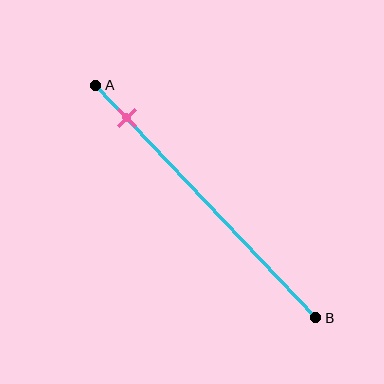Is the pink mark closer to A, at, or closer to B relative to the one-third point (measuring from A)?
The pink mark is closer to point A than the one-third point of segment AB.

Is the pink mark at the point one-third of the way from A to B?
No, the mark is at about 15% from A, not at the 33% one-third point.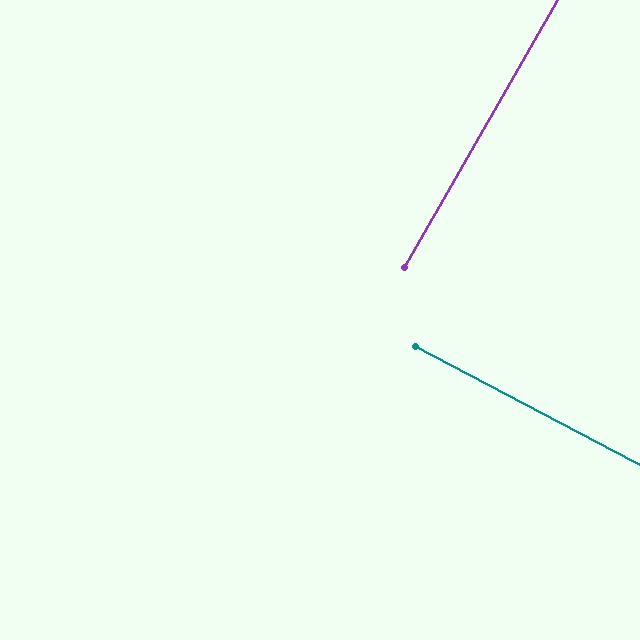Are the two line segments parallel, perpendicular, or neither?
Perpendicular — they meet at approximately 88°.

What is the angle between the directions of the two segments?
Approximately 88 degrees.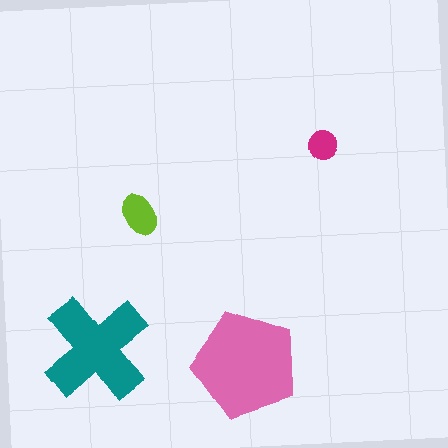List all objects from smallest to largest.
The magenta circle, the lime ellipse, the teal cross, the pink pentagon.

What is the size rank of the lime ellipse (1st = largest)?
3rd.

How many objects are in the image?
There are 4 objects in the image.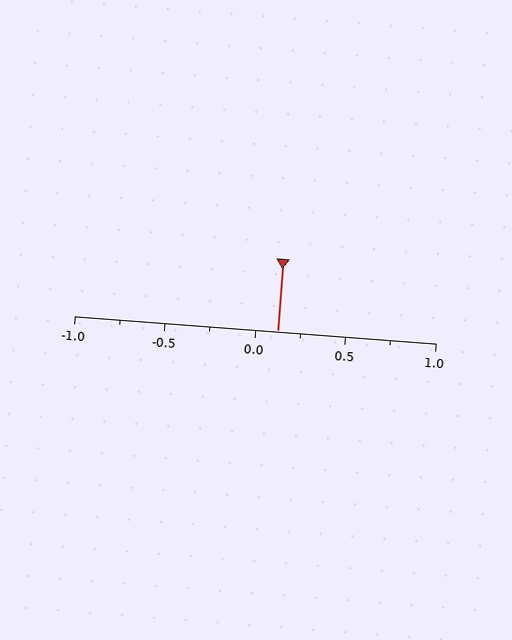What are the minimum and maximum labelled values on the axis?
The axis runs from -1.0 to 1.0.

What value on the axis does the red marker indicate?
The marker indicates approximately 0.12.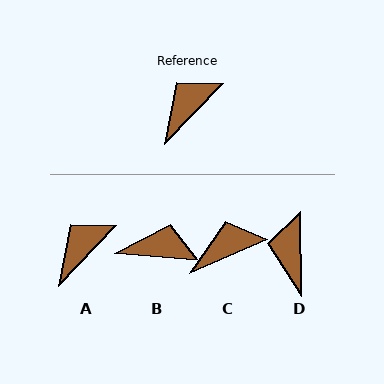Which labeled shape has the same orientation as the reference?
A.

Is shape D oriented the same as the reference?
No, it is off by about 44 degrees.